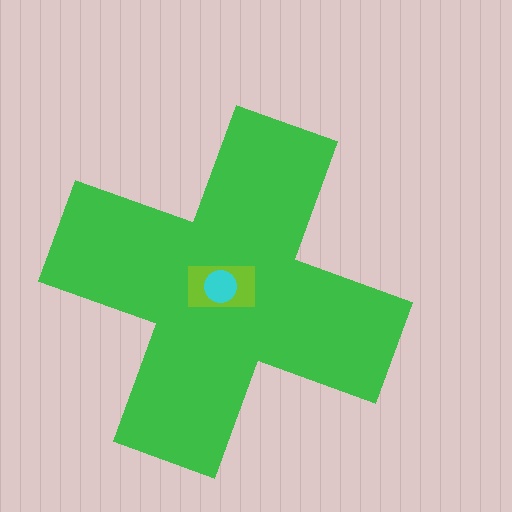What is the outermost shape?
The green cross.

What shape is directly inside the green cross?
The lime rectangle.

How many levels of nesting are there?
3.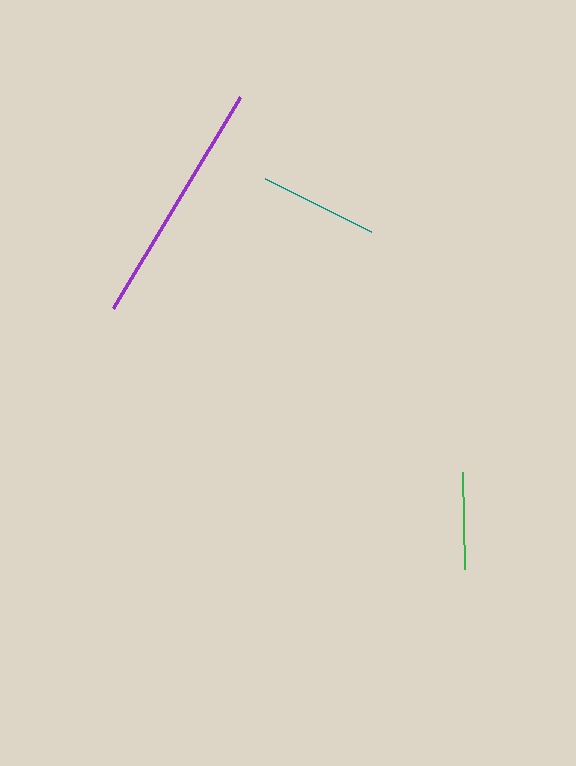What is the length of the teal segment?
The teal segment is approximately 118 pixels long.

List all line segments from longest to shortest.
From longest to shortest: purple, teal, green.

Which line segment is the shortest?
The green line is the shortest at approximately 97 pixels.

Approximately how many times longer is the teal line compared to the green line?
The teal line is approximately 1.2 times the length of the green line.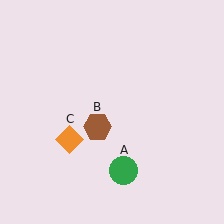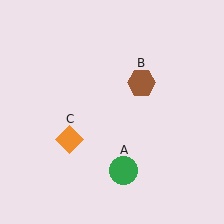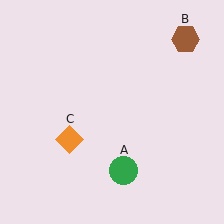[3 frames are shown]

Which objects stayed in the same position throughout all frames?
Green circle (object A) and orange diamond (object C) remained stationary.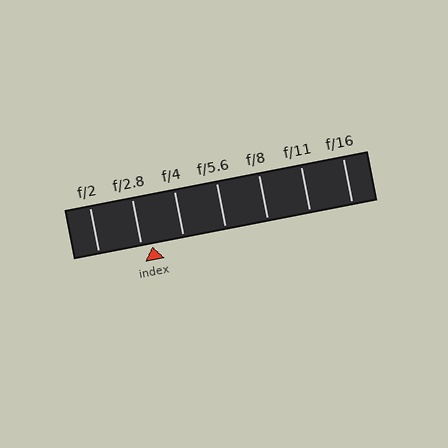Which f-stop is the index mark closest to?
The index mark is closest to f/2.8.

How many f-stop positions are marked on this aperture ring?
There are 7 f-stop positions marked.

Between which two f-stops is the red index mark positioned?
The index mark is between f/2.8 and f/4.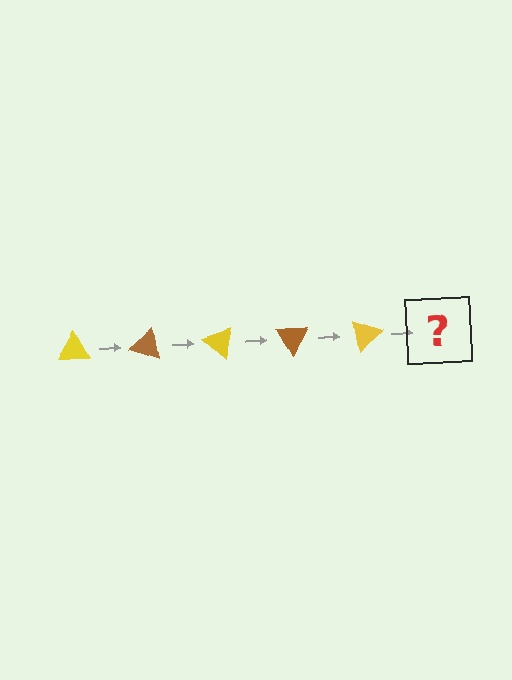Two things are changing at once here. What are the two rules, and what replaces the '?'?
The two rules are that it rotates 20 degrees each step and the color cycles through yellow and brown. The '?' should be a brown triangle, rotated 100 degrees from the start.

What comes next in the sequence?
The next element should be a brown triangle, rotated 100 degrees from the start.